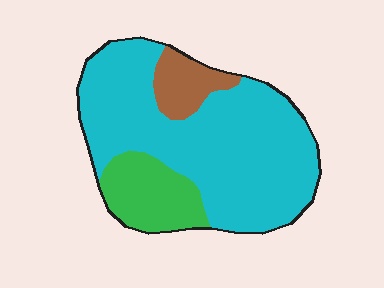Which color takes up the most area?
Cyan, at roughly 70%.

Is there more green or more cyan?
Cyan.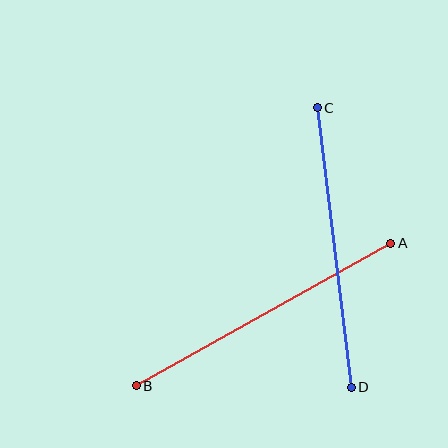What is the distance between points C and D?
The distance is approximately 282 pixels.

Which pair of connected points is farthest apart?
Points A and B are farthest apart.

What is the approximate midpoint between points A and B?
The midpoint is at approximately (264, 314) pixels.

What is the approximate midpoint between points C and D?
The midpoint is at approximately (334, 247) pixels.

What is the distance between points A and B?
The distance is approximately 292 pixels.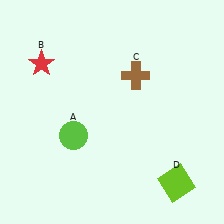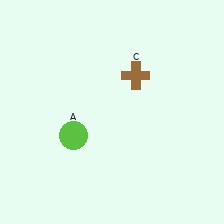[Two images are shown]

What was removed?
The red star (B), the lime square (D) were removed in Image 2.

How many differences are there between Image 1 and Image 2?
There are 2 differences between the two images.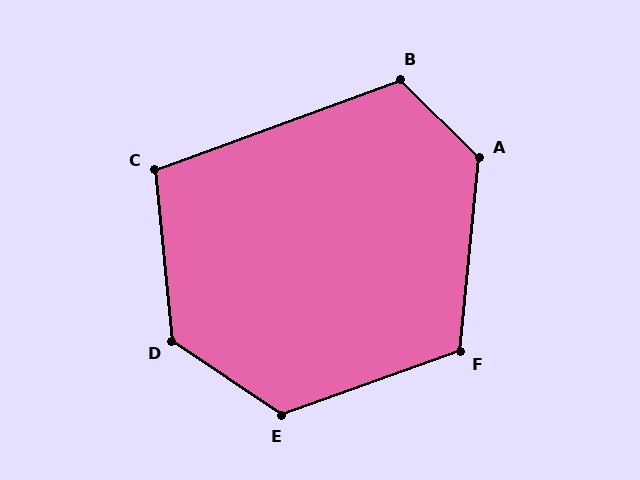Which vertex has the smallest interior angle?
C, at approximately 104 degrees.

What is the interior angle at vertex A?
Approximately 129 degrees (obtuse).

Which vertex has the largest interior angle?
D, at approximately 130 degrees.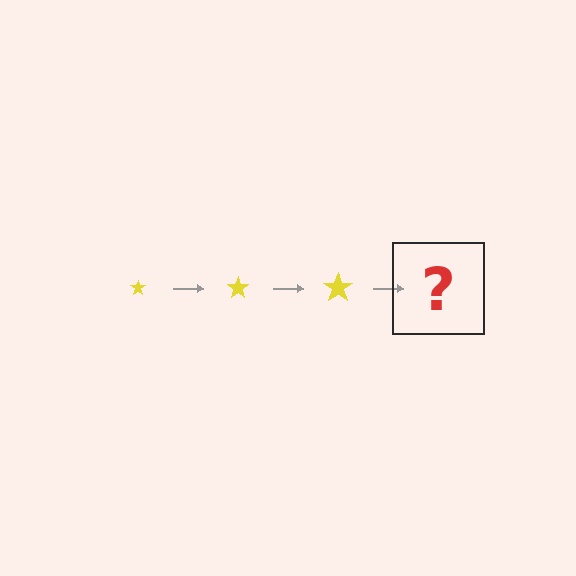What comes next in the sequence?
The next element should be a yellow star, larger than the previous one.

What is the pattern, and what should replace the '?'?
The pattern is that the star gets progressively larger each step. The '?' should be a yellow star, larger than the previous one.